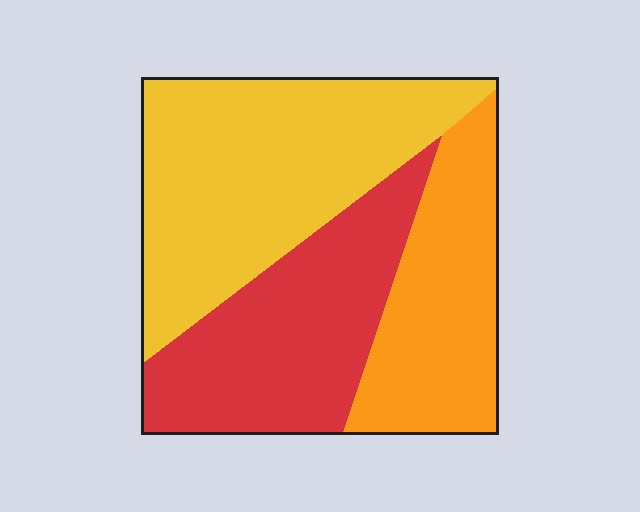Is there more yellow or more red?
Yellow.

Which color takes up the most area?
Yellow, at roughly 40%.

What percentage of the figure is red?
Red covers roughly 30% of the figure.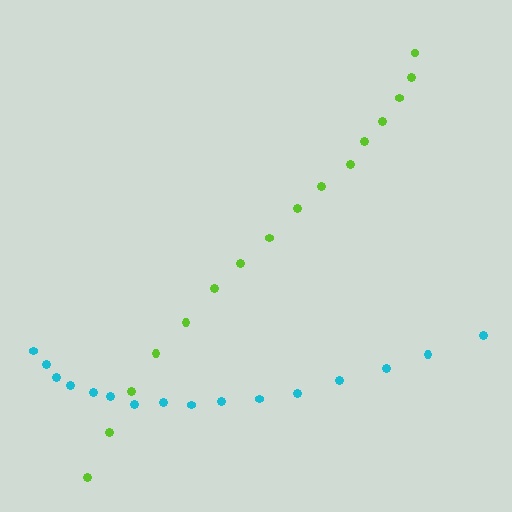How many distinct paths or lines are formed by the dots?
There are 2 distinct paths.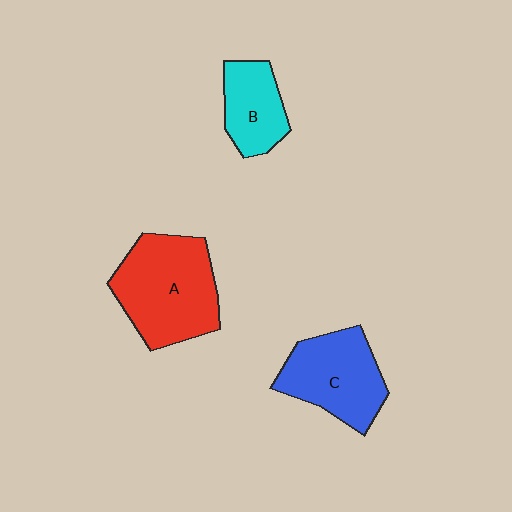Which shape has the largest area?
Shape A (red).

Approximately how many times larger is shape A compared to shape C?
Approximately 1.3 times.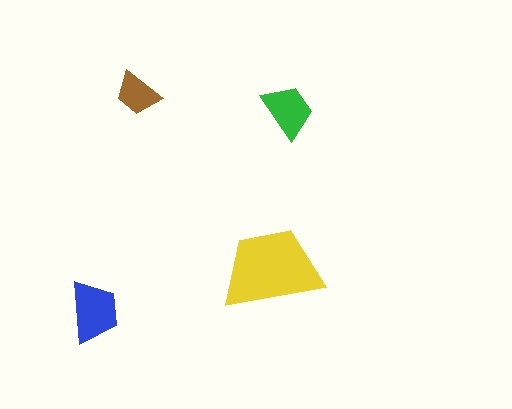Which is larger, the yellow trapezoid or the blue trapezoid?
The yellow one.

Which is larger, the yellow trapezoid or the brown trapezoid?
The yellow one.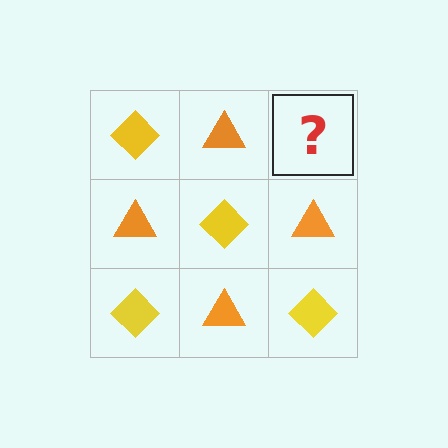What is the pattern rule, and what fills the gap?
The rule is that it alternates yellow diamond and orange triangle in a checkerboard pattern. The gap should be filled with a yellow diamond.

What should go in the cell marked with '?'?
The missing cell should contain a yellow diamond.